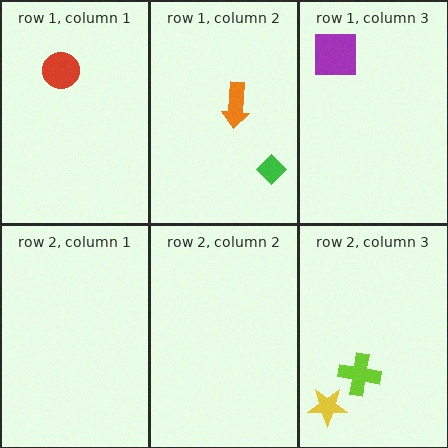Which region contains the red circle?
The row 1, column 1 region.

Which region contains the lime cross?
The row 2, column 3 region.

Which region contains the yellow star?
The row 2, column 3 region.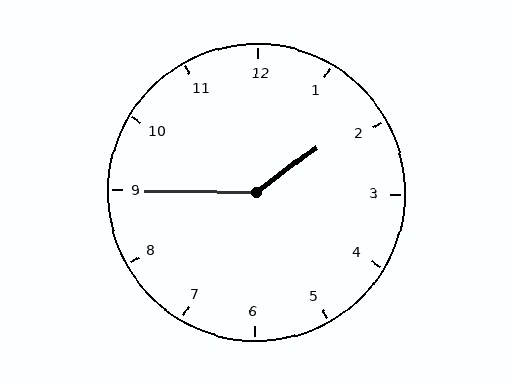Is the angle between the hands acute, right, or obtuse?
It is obtuse.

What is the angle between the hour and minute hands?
Approximately 142 degrees.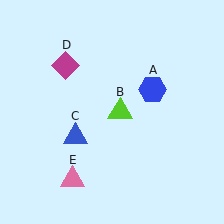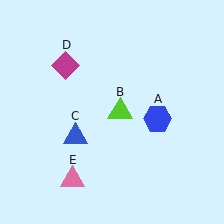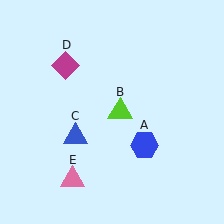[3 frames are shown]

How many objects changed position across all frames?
1 object changed position: blue hexagon (object A).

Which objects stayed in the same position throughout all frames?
Lime triangle (object B) and blue triangle (object C) and magenta diamond (object D) and pink triangle (object E) remained stationary.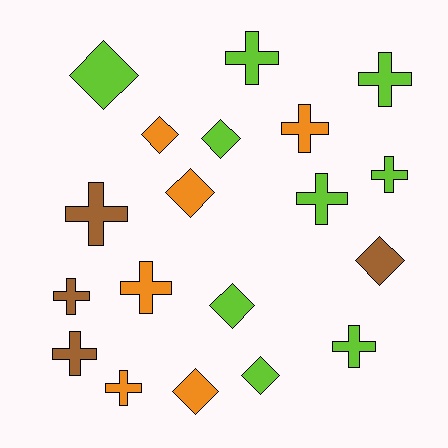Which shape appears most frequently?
Cross, with 11 objects.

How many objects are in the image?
There are 19 objects.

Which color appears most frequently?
Lime, with 9 objects.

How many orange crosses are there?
There are 3 orange crosses.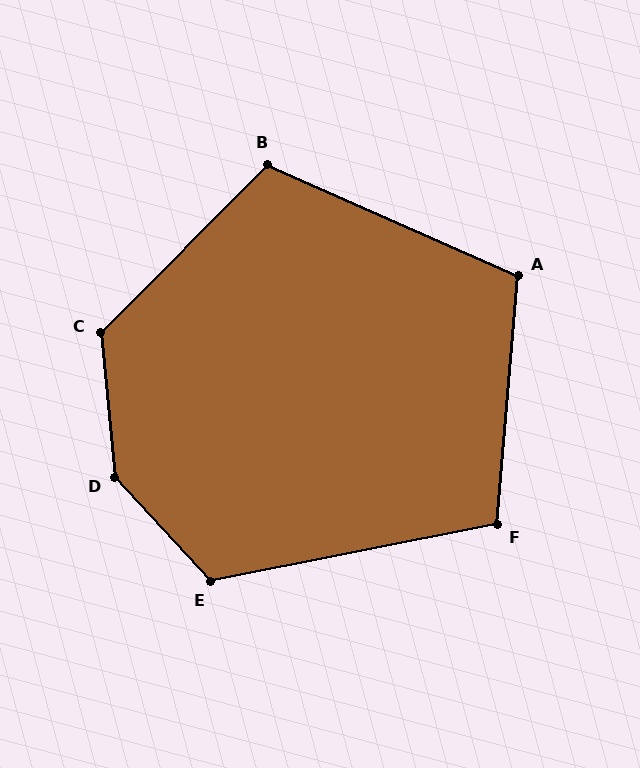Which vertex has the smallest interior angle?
F, at approximately 106 degrees.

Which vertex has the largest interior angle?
D, at approximately 143 degrees.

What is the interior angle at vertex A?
Approximately 109 degrees (obtuse).